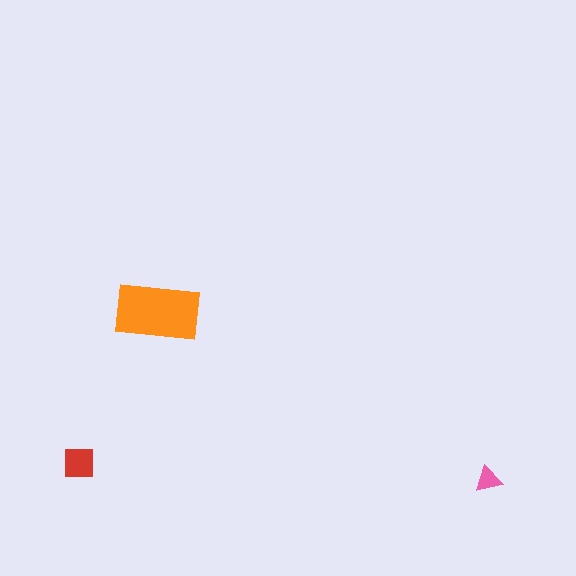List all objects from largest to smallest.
The orange rectangle, the red square, the pink triangle.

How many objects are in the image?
There are 3 objects in the image.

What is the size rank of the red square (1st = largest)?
2nd.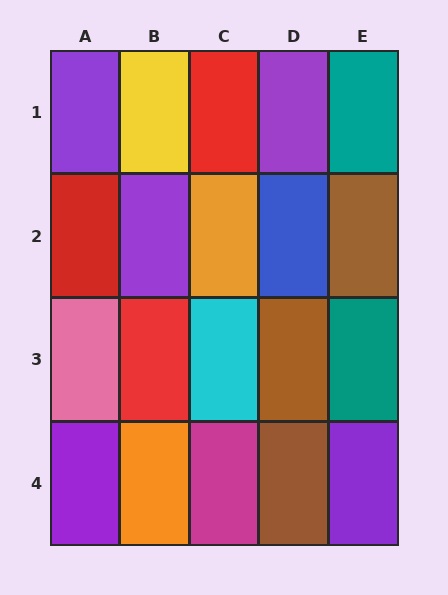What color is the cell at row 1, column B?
Yellow.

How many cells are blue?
1 cell is blue.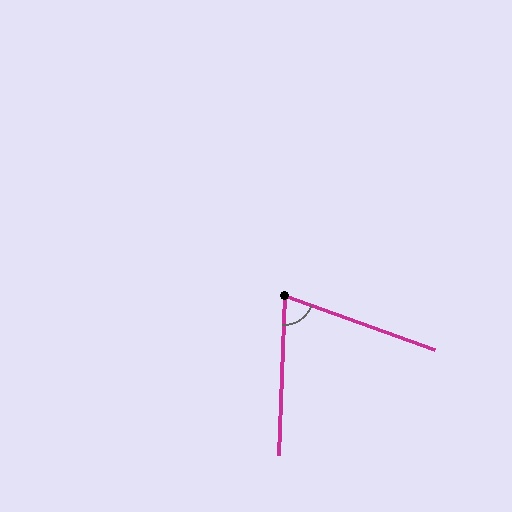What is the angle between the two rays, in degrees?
Approximately 72 degrees.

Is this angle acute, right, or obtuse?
It is acute.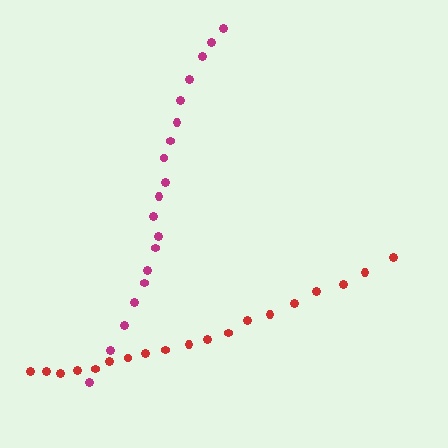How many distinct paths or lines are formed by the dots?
There are 2 distinct paths.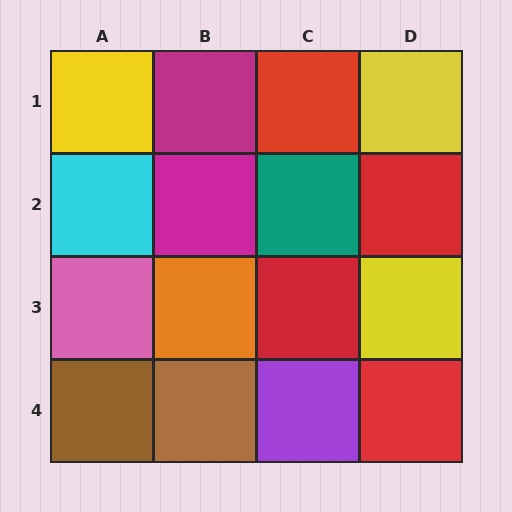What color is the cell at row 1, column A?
Yellow.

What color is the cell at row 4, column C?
Purple.